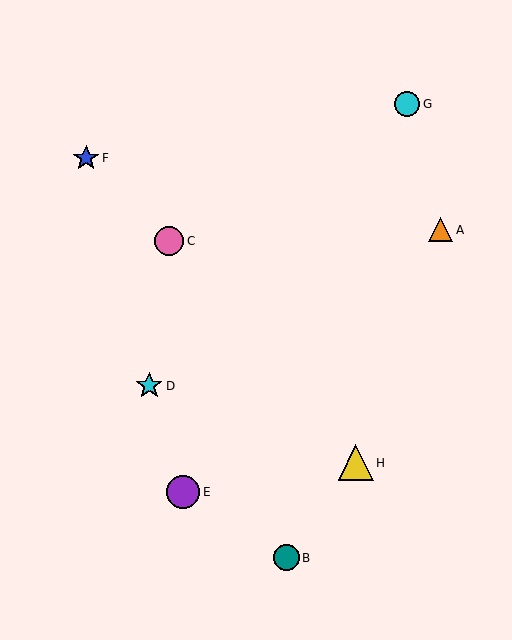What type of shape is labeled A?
Shape A is an orange triangle.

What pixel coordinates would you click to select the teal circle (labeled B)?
Click at (286, 558) to select the teal circle B.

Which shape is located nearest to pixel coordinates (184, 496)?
The purple circle (labeled E) at (183, 492) is nearest to that location.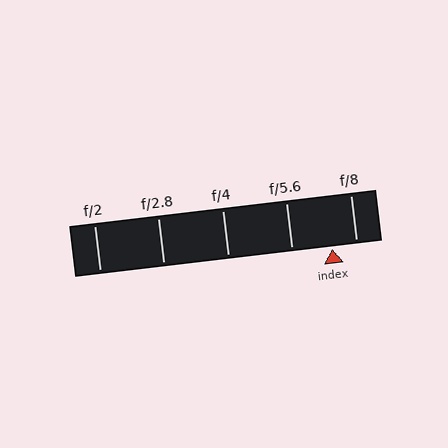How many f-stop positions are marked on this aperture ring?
There are 5 f-stop positions marked.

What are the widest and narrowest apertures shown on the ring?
The widest aperture shown is f/2 and the narrowest is f/8.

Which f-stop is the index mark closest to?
The index mark is closest to f/8.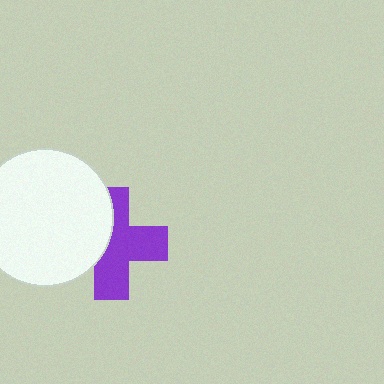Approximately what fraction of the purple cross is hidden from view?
Roughly 39% of the purple cross is hidden behind the white circle.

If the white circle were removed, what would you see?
You would see the complete purple cross.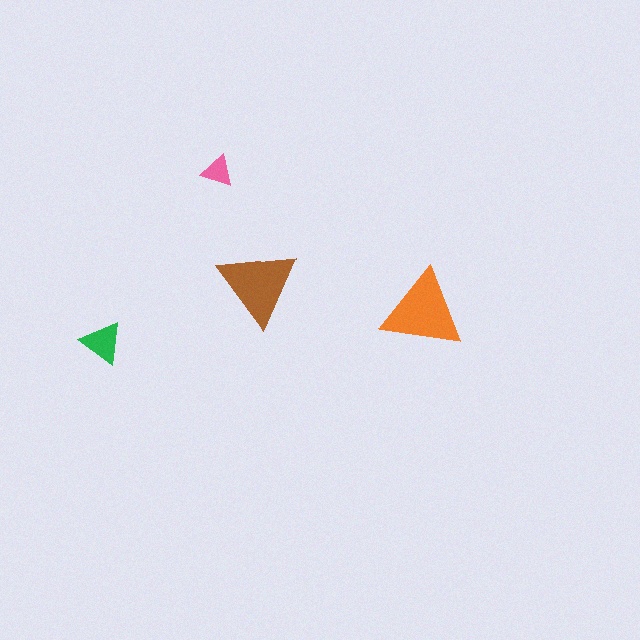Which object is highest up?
The pink triangle is topmost.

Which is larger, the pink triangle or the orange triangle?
The orange one.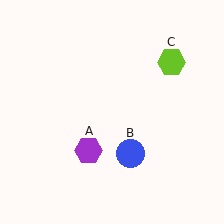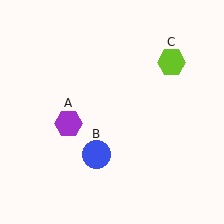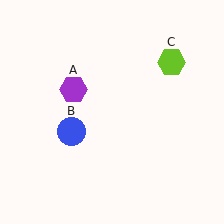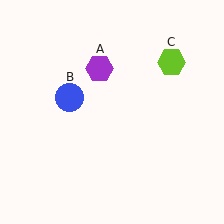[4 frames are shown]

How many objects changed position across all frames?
2 objects changed position: purple hexagon (object A), blue circle (object B).